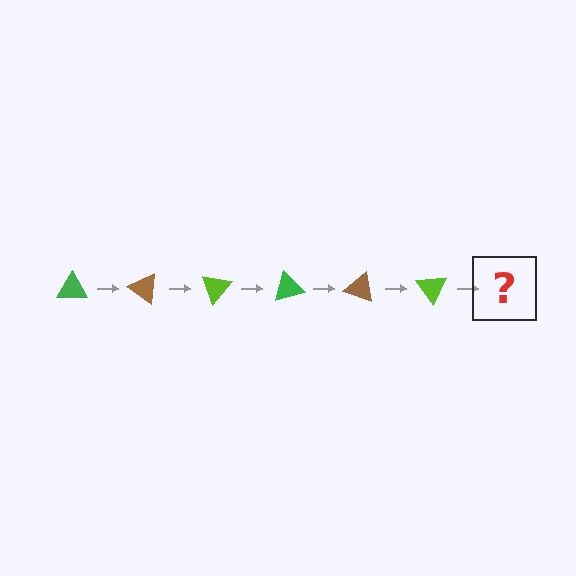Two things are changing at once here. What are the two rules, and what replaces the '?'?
The two rules are that it rotates 35 degrees each step and the color cycles through green, brown, and lime. The '?' should be a green triangle, rotated 210 degrees from the start.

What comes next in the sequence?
The next element should be a green triangle, rotated 210 degrees from the start.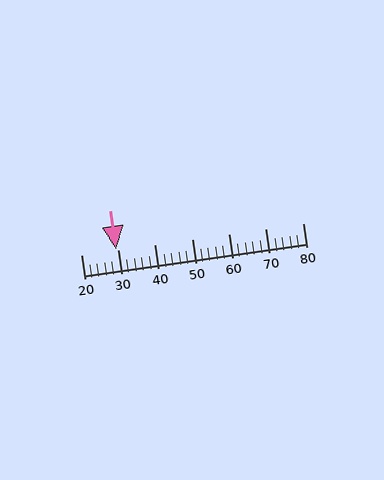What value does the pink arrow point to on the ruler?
The pink arrow points to approximately 30.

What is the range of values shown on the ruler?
The ruler shows values from 20 to 80.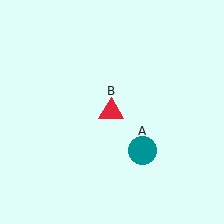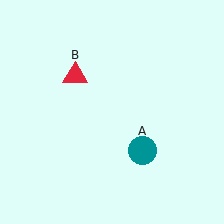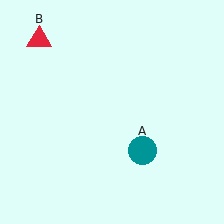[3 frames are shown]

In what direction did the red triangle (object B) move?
The red triangle (object B) moved up and to the left.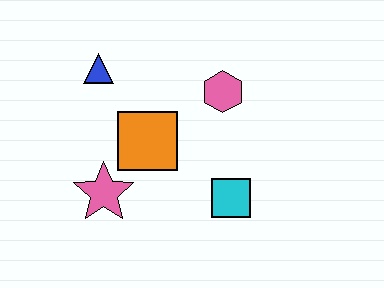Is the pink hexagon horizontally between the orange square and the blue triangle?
No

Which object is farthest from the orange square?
The cyan square is farthest from the orange square.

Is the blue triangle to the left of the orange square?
Yes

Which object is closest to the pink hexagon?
The orange square is closest to the pink hexagon.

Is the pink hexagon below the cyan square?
No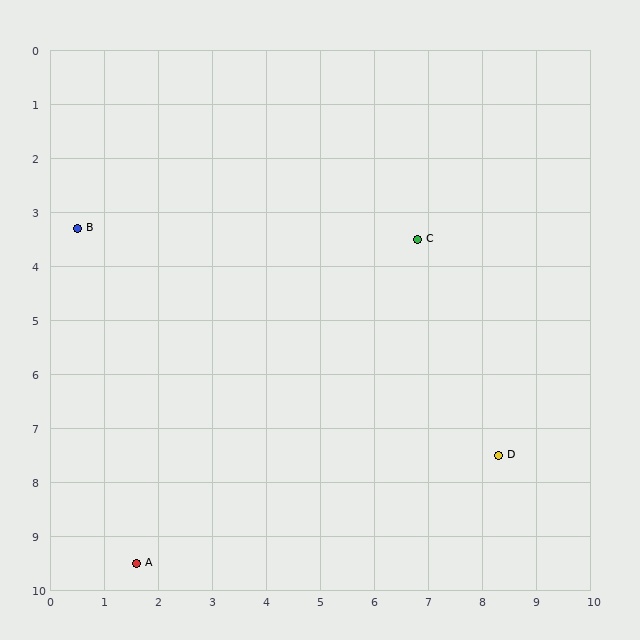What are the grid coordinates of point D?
Point D is at approximately (8.3, 7.5).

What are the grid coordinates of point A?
Point A is at approximately (1.6, 9.5).